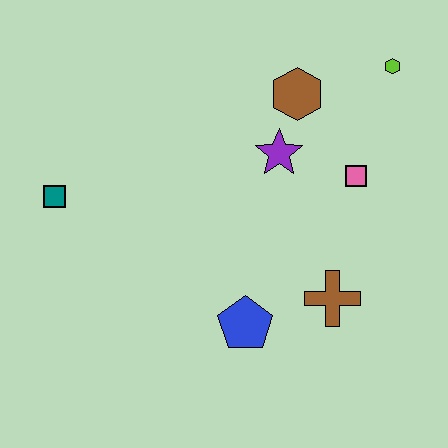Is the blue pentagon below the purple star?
Yes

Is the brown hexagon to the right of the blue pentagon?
Yes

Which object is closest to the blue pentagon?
The brown cross is closest to the blue pentagon.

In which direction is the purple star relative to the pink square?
The purple star is to the left of the pink square.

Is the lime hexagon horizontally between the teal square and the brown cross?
No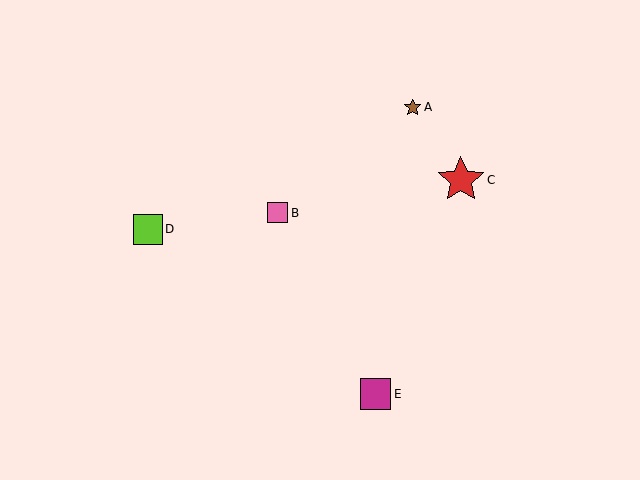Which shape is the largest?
The red star (labeled C) is the largest.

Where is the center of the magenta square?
The center of the magenta square is at (375, 394).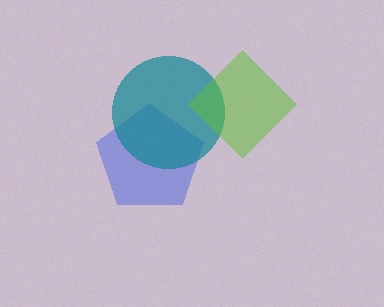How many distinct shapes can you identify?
There are 3 distinct shapes: a blue pentagon, a teal circle, a lime diamond.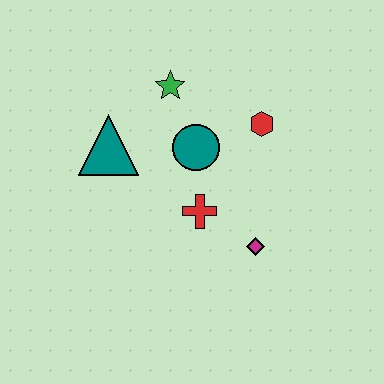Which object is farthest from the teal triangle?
The magenta diamond is farthest from the teal triangle.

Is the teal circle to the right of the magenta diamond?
No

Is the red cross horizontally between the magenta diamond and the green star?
Yes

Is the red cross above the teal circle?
No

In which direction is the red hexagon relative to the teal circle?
The red hexagon is to the right of the teal circle.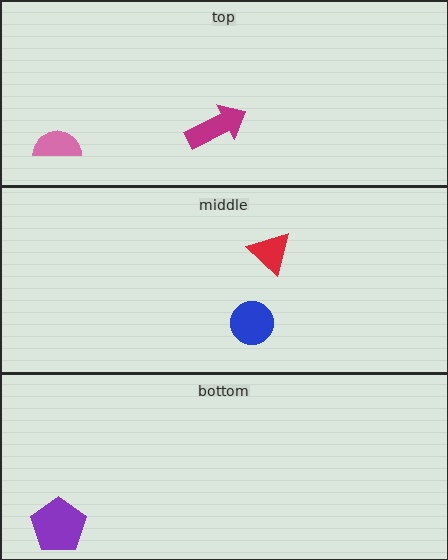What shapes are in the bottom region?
The purple pentagon.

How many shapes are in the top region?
2.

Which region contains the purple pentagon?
The bottom region.